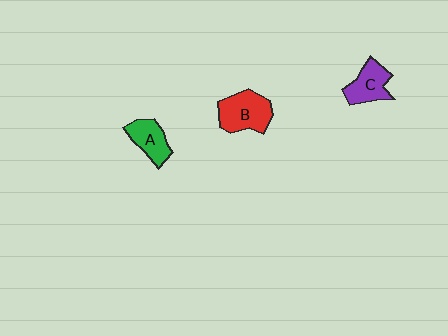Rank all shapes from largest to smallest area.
From largest to smallest: B (red), C (purple), A (green).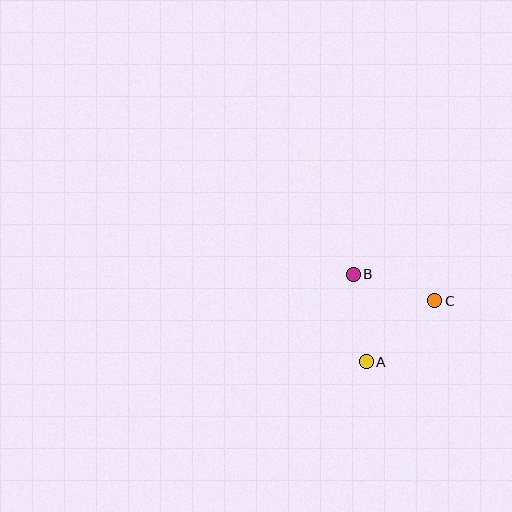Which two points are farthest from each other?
Points A and C are farthest from each other.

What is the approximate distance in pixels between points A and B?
The distance between A and B is approximately 88 pixels.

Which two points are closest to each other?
Points B and C are closest to each other.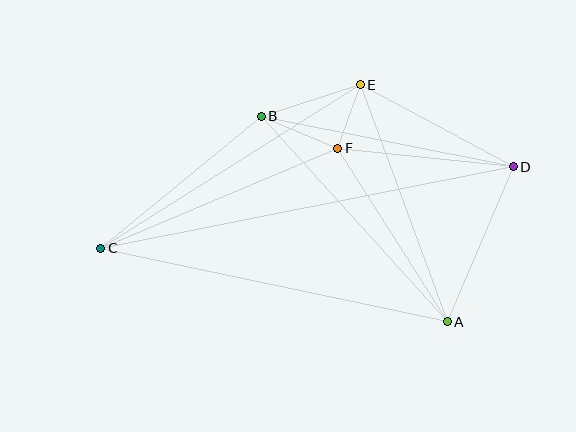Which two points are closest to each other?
Points E and F are closest to each other.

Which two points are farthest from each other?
Points C and D are farthest from each other.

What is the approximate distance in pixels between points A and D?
The distance between A and D is approximately 169 pixels.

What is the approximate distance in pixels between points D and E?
The distance between D and E is approximately 173 pixels.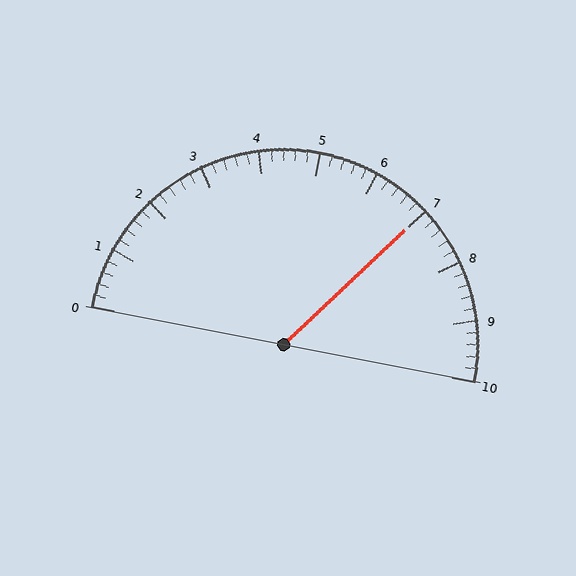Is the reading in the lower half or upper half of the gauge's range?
The reading is in the upper half of the range (0 to 10).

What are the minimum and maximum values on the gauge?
The gauge ranges from 0 to 10.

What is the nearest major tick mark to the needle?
The nearest major tick mark is 7.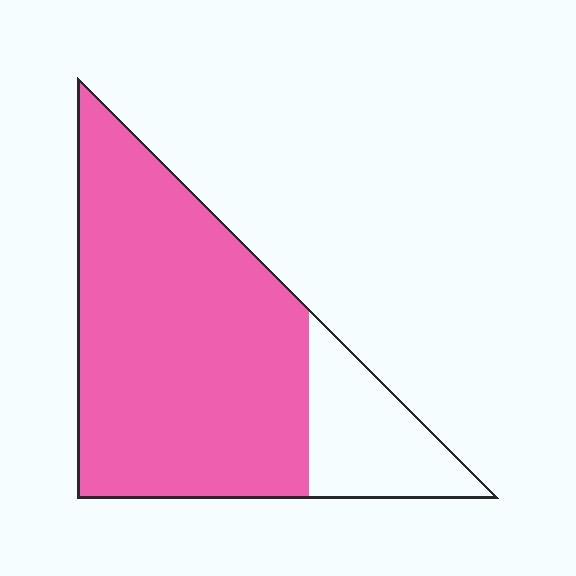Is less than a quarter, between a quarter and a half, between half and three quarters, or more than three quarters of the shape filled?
More than three quarters.